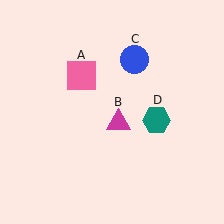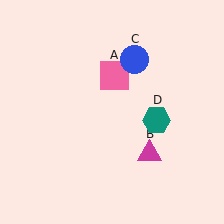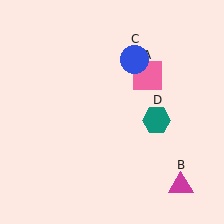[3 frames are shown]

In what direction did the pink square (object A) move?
The pink square (object A) moved right.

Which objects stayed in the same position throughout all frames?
Blue circle (object C) and teal hexagon (object D) remained stationary.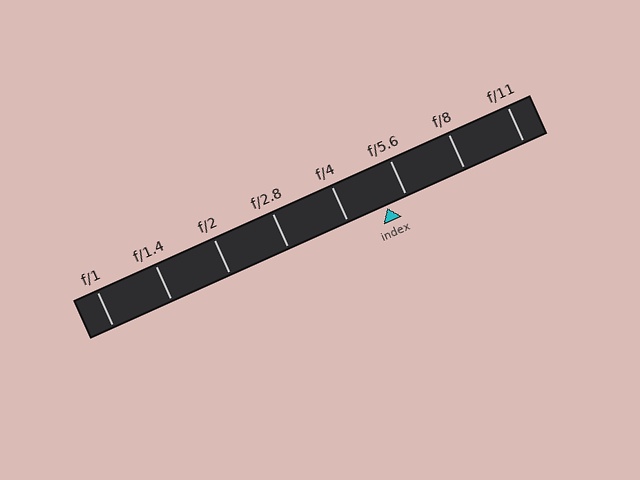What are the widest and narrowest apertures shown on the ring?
The widest aperture shown is f/1 and the narrowest is f/11.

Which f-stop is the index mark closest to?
The index mark is closest to f/5.6.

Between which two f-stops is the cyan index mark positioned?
The index mark is between f/4 and f/5.6.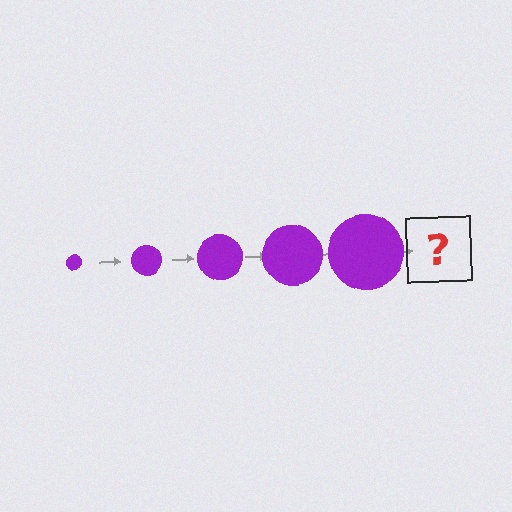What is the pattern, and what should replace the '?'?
The pattern is that the circle gets progressively larger each step. The '?' should be a purple circle, larger than the previous one.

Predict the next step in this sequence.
The next step is a purple circle, larger than the previous one.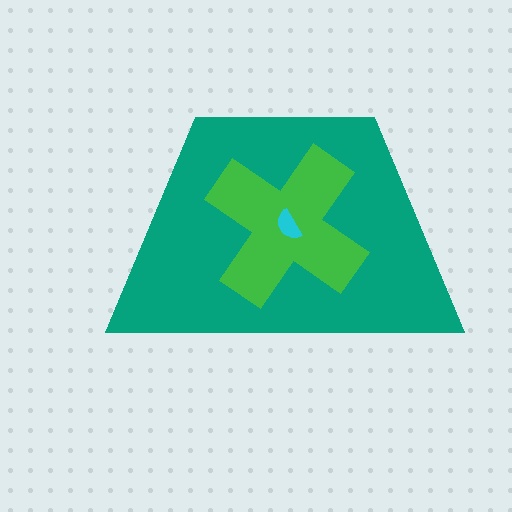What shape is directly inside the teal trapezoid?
The green cross.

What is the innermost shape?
The cyan semicircle.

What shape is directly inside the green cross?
The cyan semicircle.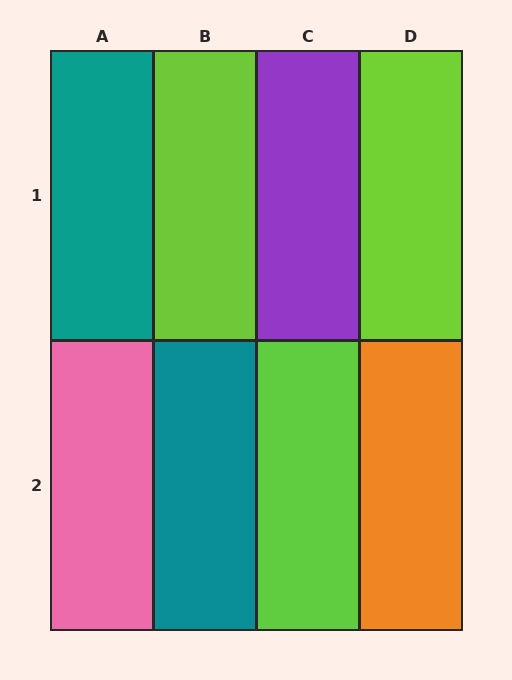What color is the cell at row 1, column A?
Teal.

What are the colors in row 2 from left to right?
Pink, teal, lime, orange.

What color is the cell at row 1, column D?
Lime.